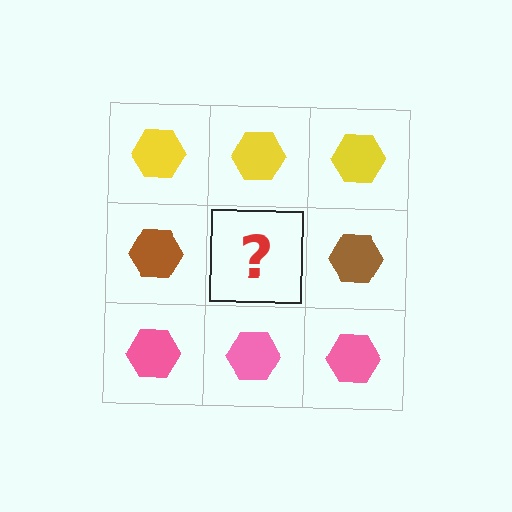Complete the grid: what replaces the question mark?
The question mark should be replaced with a brown hexagon.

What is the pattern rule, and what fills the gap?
The rule is that each row has a consistent color. The gap should be filled with a brown hexagon.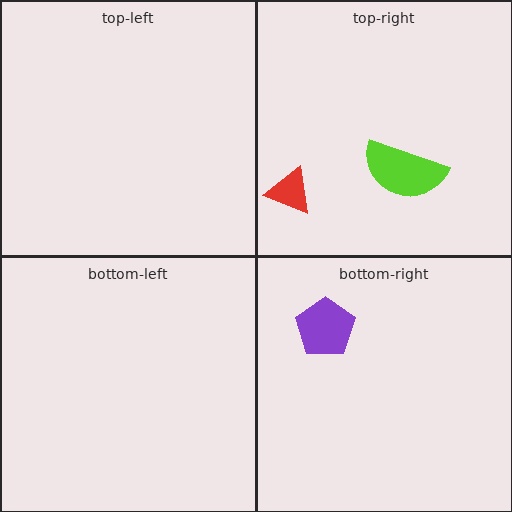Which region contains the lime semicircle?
The top-right region.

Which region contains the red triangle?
The top-right region.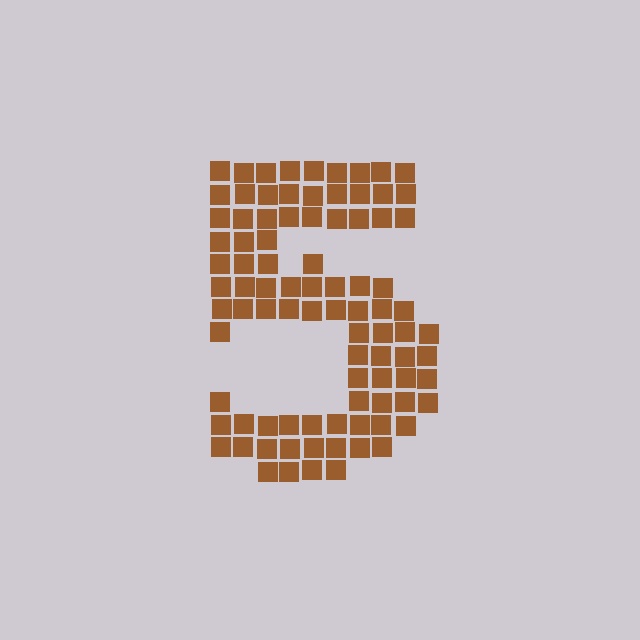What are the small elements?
The small elements are squares.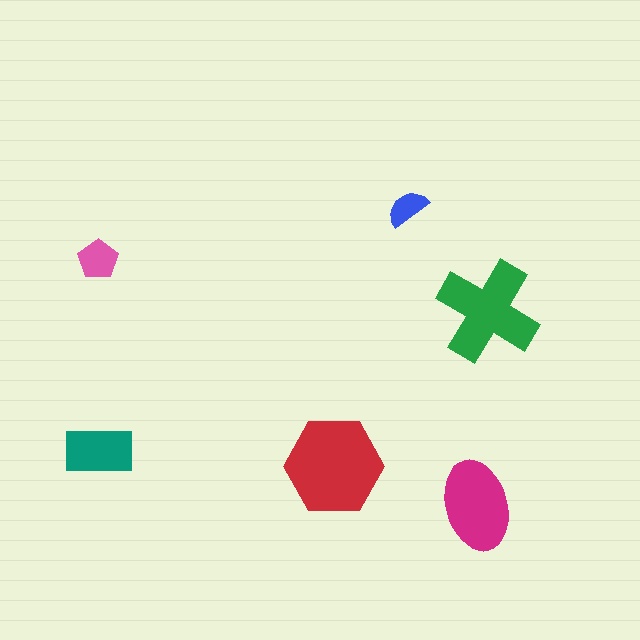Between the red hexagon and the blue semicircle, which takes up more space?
The red hexagon.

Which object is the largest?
The red hexagon.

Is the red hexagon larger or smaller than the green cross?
Larger.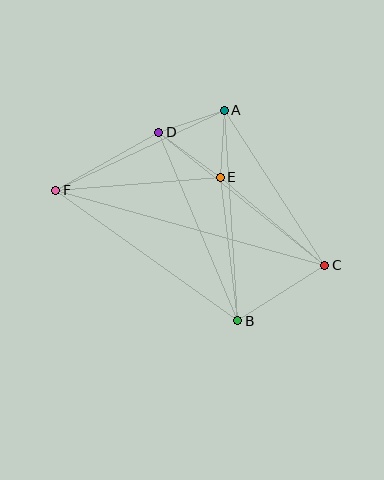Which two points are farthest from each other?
Points C and F are farthest from each other.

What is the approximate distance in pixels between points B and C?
The distance between B and C is approximately 103 pixels.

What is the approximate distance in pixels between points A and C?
The distance between A and C is approximately 185 pixels.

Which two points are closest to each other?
Points A and E are closest to each other.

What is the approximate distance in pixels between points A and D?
The distance between A and D is approximately 69 pixels.